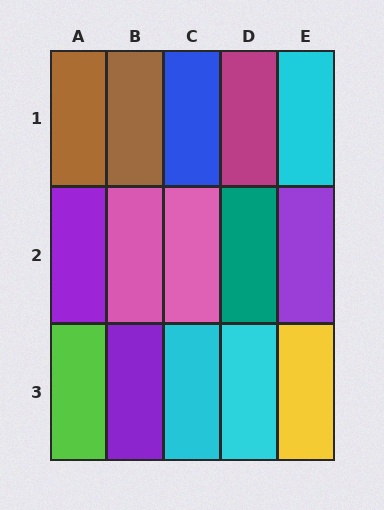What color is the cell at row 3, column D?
Cyan.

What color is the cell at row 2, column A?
Purple.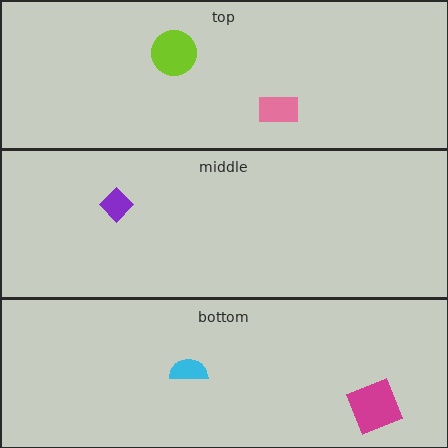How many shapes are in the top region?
2.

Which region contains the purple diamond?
The middle region.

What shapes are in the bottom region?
The magenta square, the cyan semicircle.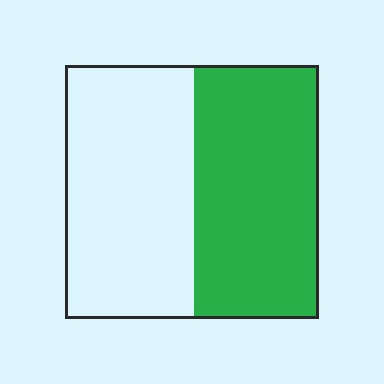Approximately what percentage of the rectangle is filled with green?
Approximately 50%.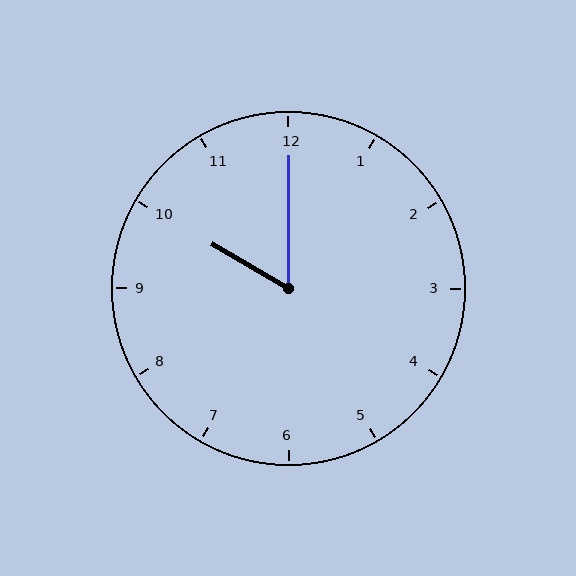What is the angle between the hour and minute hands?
Approximately 60 degrees.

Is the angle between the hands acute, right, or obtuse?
It is acute.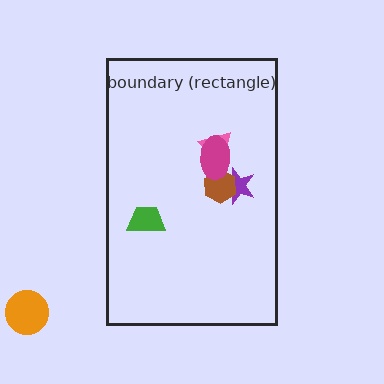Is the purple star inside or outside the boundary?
Inside.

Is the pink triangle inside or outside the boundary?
Inside.